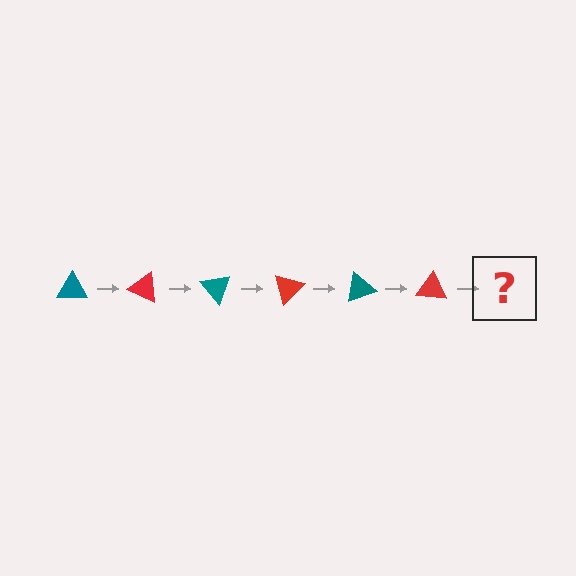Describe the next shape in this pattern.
It should be a teal triangle, rotated 150 degrees from the start.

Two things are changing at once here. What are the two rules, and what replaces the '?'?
The two rules are that it rotates 25 degrees each step and the color cycles through teal and red. The '?' should be a teal triangle, rotated 150 degrees from the start.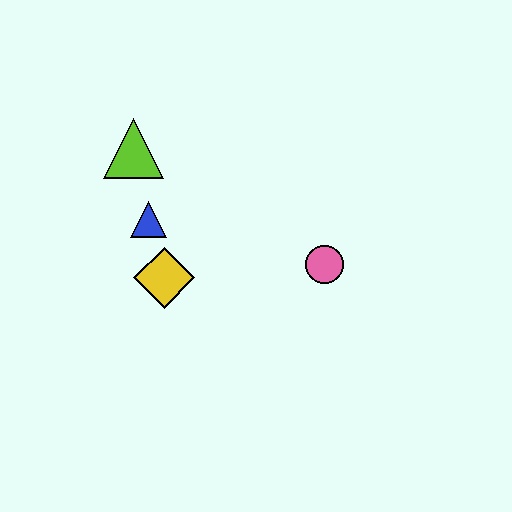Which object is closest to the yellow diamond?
The blue triangle is closest to the yellow diamond.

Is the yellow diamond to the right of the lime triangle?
Yes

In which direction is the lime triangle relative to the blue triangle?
The lime triangle is above the blue triangle.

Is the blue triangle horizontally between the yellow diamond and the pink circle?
No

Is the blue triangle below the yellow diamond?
No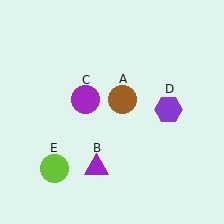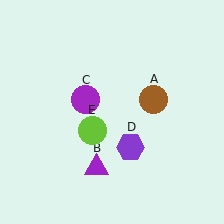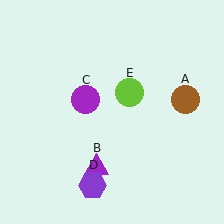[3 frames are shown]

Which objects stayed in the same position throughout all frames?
Purple triangle (object B) and purple circle (object C) remained stationary.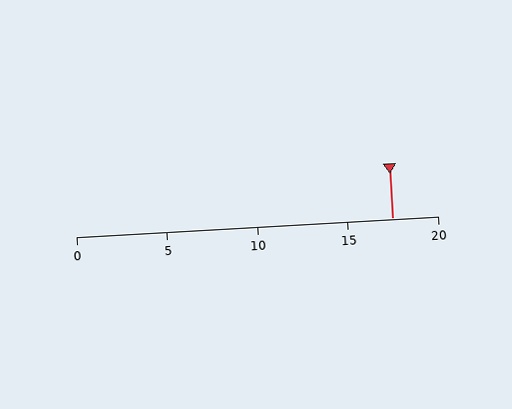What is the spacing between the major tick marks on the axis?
The major ticks are spaced 5 apart.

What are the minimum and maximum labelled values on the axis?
The axis runs from 0 to 20.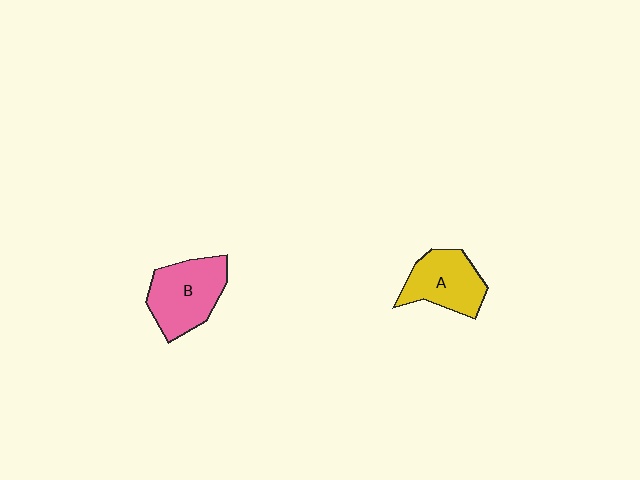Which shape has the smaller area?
Shape A (yellow).